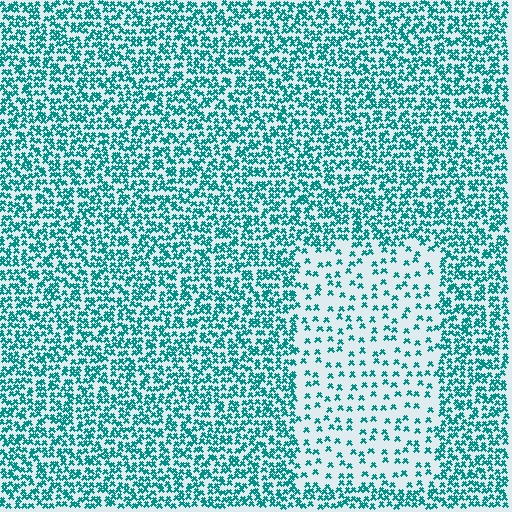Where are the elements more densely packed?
The elements are more densely packed outside the rectangle boundary.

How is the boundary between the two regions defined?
The boundary is defined by a change in element density (approximately 2.6x ratio). All elements are the same color, size, and shape.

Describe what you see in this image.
The image contains small teal elements arranged at two different densities. A rectangle-shaped region is visible where the elements are less densely packed than the surrounding area.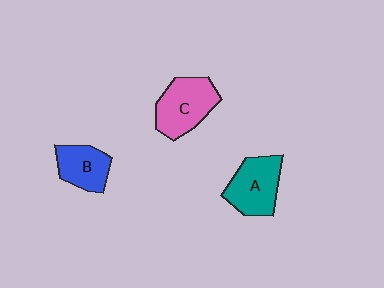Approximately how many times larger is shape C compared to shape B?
Approximately 1.4 times.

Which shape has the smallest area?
Shape B (blue).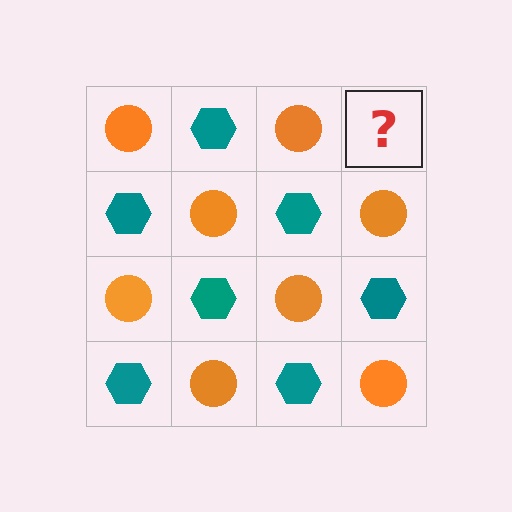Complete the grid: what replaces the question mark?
The question mark should be replaced with a teal hexagon.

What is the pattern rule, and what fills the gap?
The rule is that it alternates orange circle and teal hexagon in a checkerboard pattern. The gap should be filled with a teal hexagon.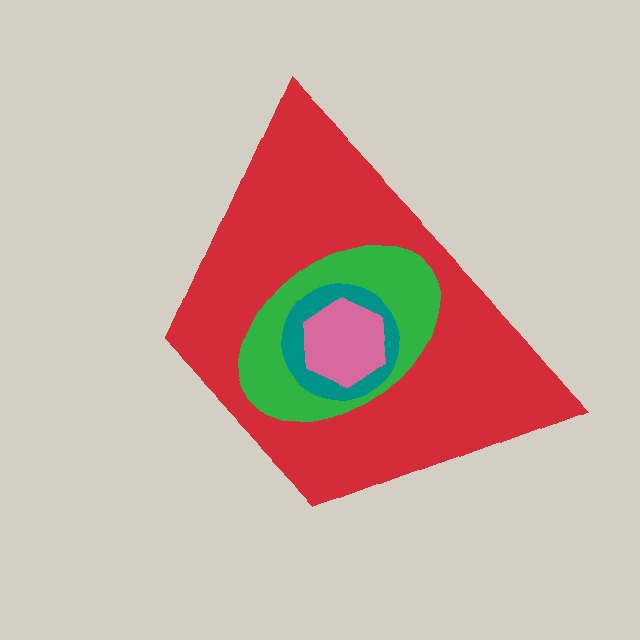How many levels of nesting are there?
4.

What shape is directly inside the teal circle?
The pink hexagon.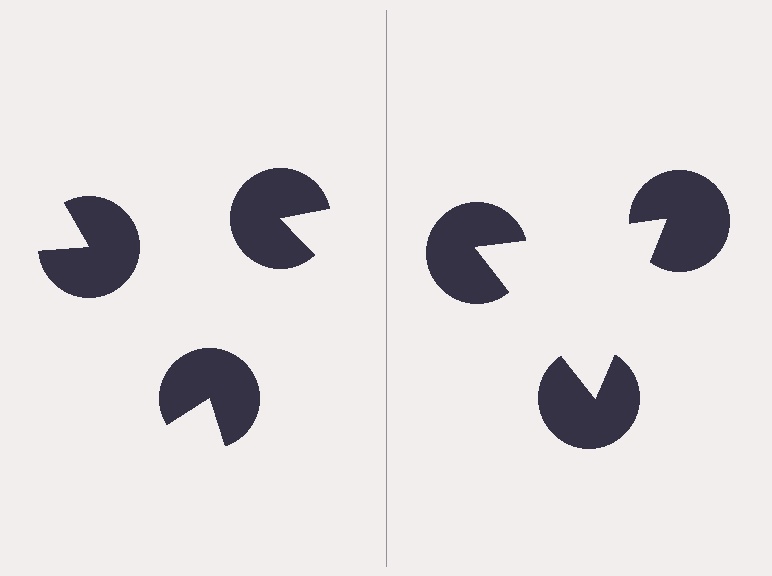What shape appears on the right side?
An illusory triangle.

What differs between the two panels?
The pac-man discs are positioned identically on both sides; only the wedge orientations differ. On the right they align to a triangle; on the left they are misaligned.